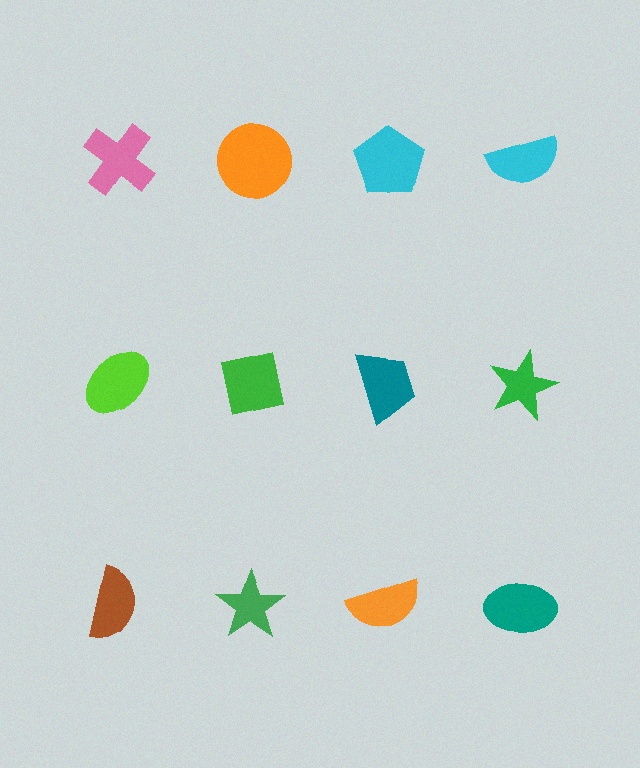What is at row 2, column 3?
A teal trapezoid.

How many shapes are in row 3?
4 shapes.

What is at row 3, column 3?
An orange semicircle.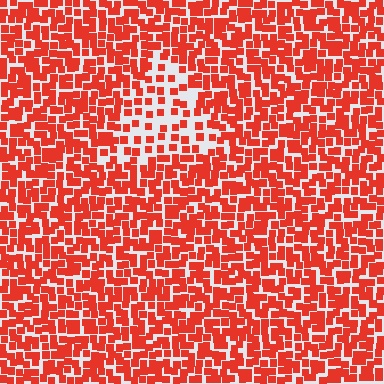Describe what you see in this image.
The image contains small red elements arranged at two different densities. A triangle-shaped region is visible where the elements are less densely packed than the surrounding area.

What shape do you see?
I see a triangle.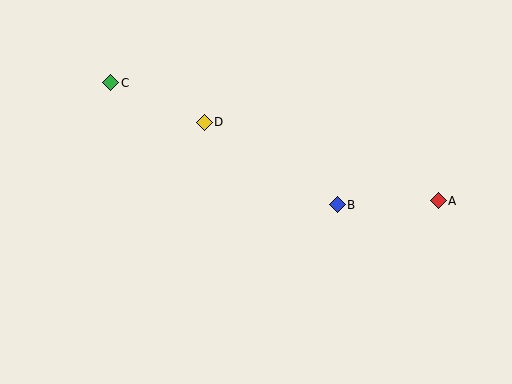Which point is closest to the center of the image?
Point B at (337, 205) is closest to the center.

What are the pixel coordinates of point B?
Point B is at (337, 205).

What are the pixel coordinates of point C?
Point C is at (111, 83).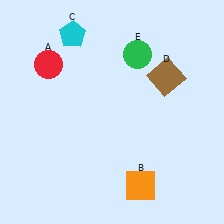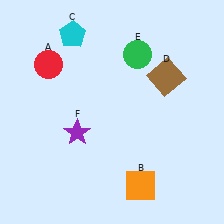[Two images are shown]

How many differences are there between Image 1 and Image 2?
There is 1 difference between the two images.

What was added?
A purple star (F) was added in Image 2.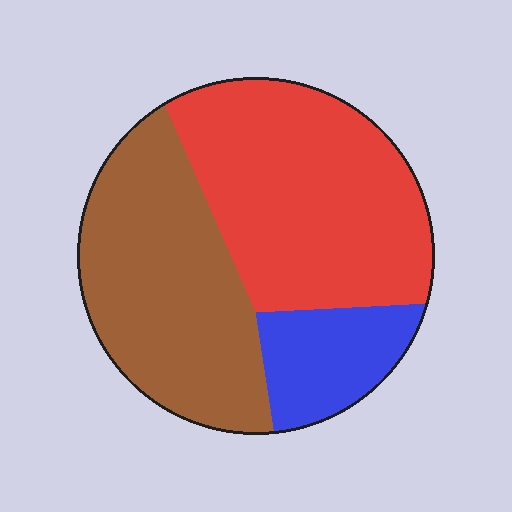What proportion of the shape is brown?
Brown takes up between a third and a half of the shape.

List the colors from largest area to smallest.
From largest to smallest: red, brown, blue.